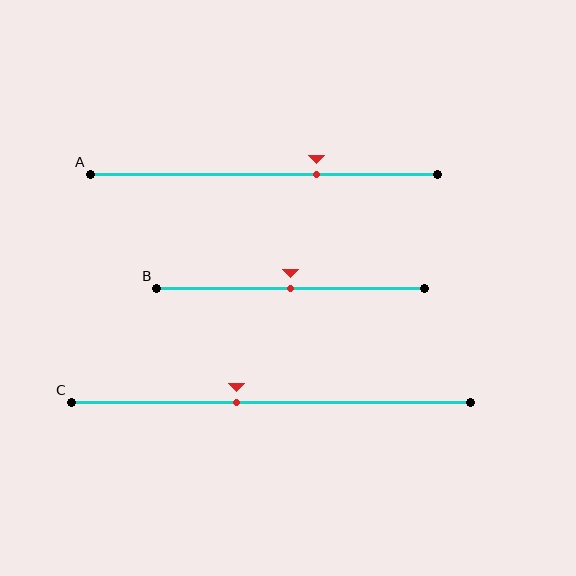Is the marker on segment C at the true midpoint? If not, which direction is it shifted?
No, the marker on segment C is shifted to the left by about 9% of the segment length.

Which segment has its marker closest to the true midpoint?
Segment B has its marker closest to the true midpoint.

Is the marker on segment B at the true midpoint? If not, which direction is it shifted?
Yes, the marker on segment B is at the true midpoint.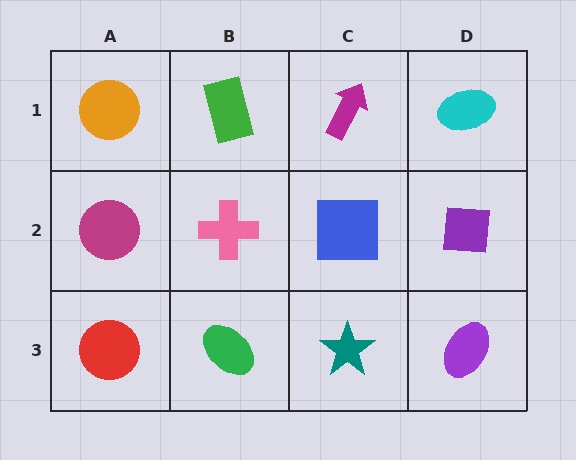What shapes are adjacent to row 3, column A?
A magenta circle (row 2, column A), a green ellipse (row 3, column B).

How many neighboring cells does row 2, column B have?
4.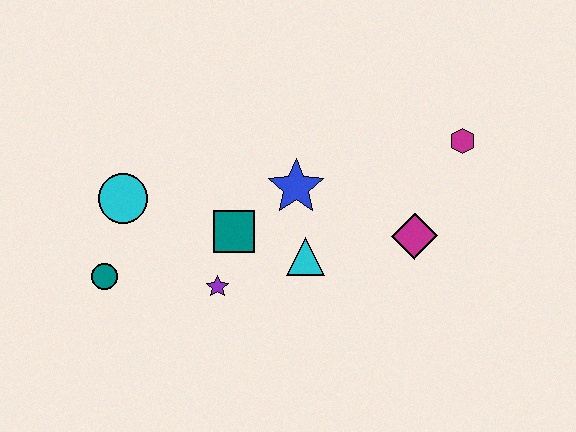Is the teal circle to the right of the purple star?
No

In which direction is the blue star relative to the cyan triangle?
The blue star is above the cyan triangle.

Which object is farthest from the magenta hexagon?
The teal circle is farthest from the magenta hexagon.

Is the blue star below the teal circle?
No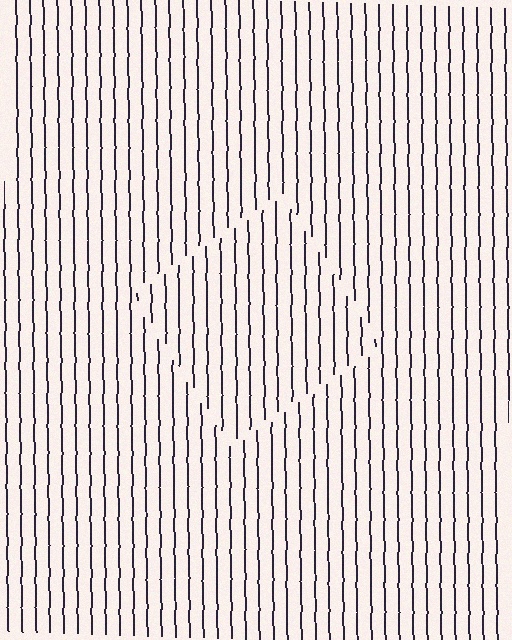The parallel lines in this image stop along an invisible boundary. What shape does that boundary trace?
An illusory square. The interior of the shape contains the same grating, shifted by half a period — the contour is defined by the phase discontinuity where line-ends from the inner and outer gratings abut.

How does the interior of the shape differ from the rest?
The interior of the shape contains the same grating, shifted by half a period — the contour is defined by the phase discontinuity where line-ends from the inner and outer gratings abut.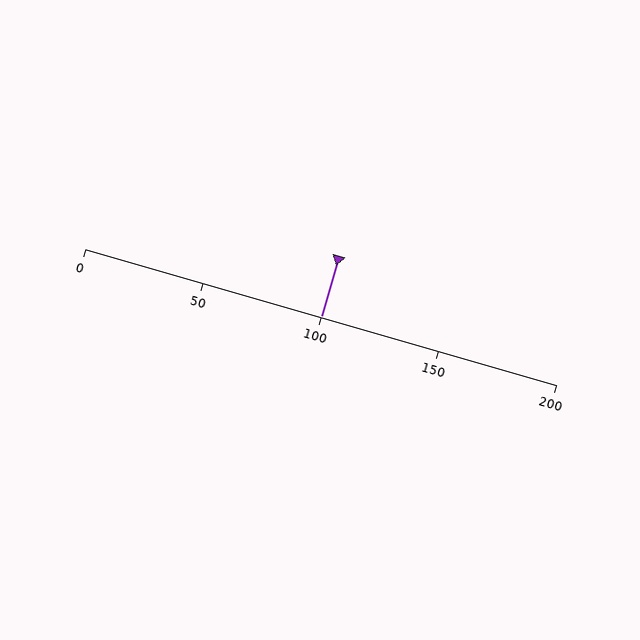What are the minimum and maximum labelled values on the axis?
The axis runs from 0 to 200.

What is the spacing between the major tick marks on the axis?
The major ticks are spaced 50 apart.